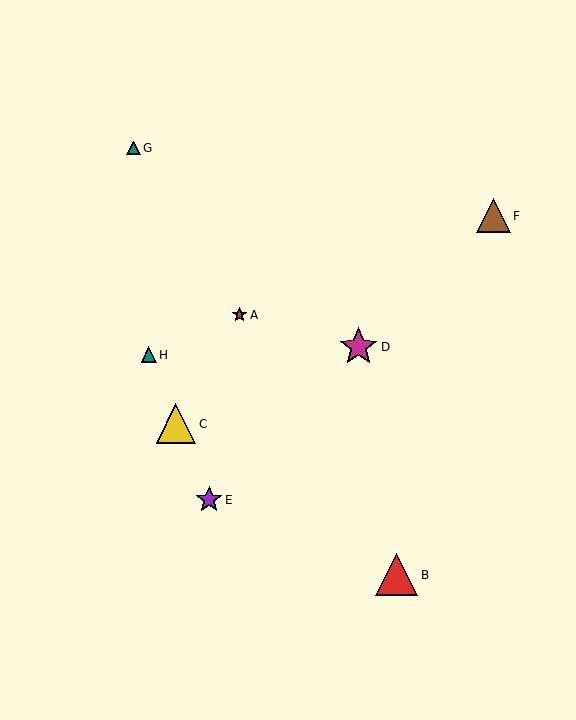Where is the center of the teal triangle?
The center of the teal triangle is at (149, 355).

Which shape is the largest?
The red triangle (labeled B) is the largest.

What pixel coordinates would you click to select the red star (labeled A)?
Click at (240, 315) to select the red star A.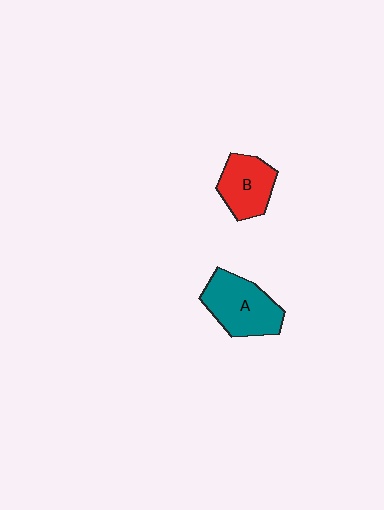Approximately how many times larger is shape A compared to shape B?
Approximately 1.3 times.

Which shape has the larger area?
Shape A (teal).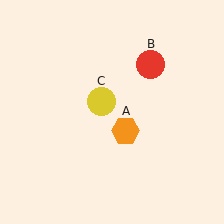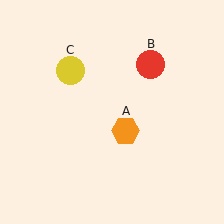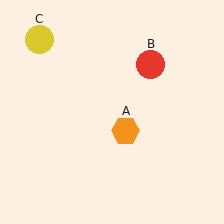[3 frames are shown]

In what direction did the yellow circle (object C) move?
The yellow circle (object C) moved up and to the left.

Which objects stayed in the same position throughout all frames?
Orange hexagon (object A) and red circle (object B) remained stationary.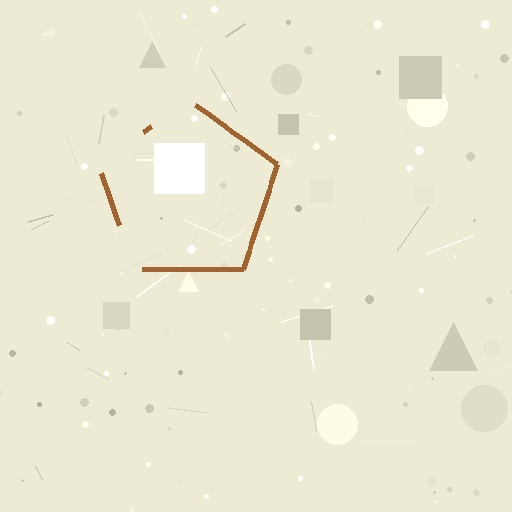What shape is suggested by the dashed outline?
The dashed outline suggests a pentagon.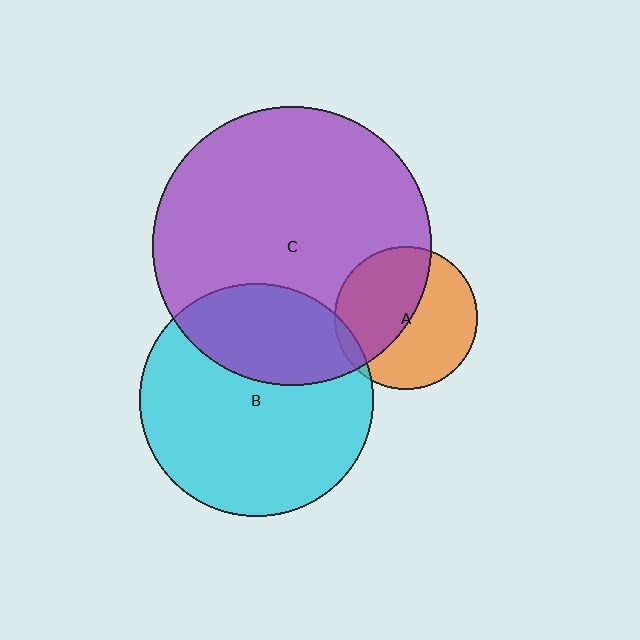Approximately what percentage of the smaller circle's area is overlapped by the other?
Approximately 50%.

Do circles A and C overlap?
Yes.